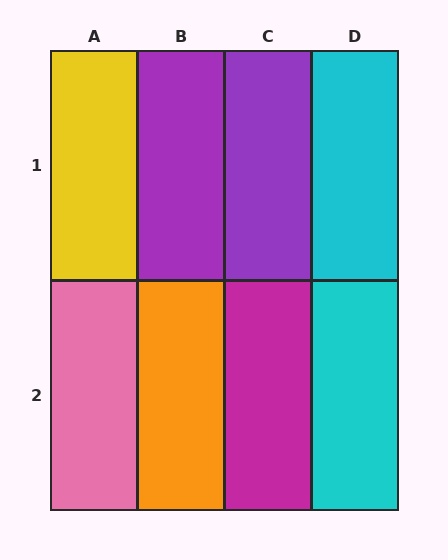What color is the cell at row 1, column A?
Yellow.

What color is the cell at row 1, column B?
Purple.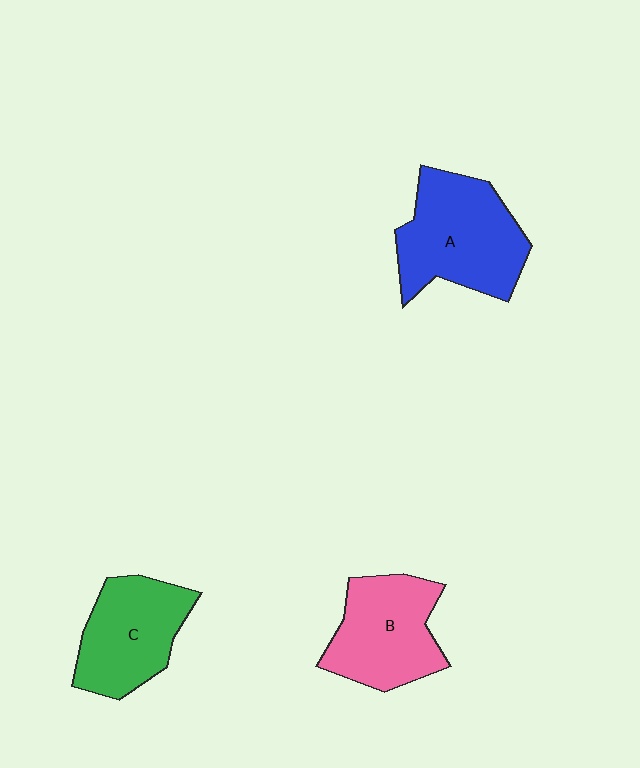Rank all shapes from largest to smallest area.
From largest to smallest: A (blue), B (pink), C (green).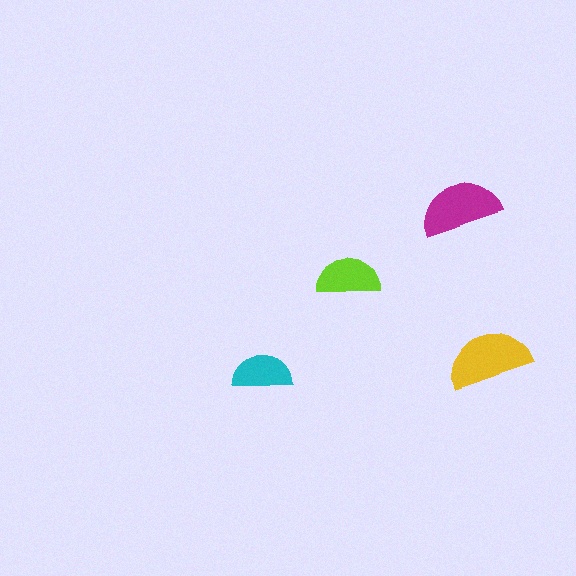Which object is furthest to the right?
The yellow semicircle is rightmost.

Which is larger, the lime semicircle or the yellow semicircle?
The yellow one.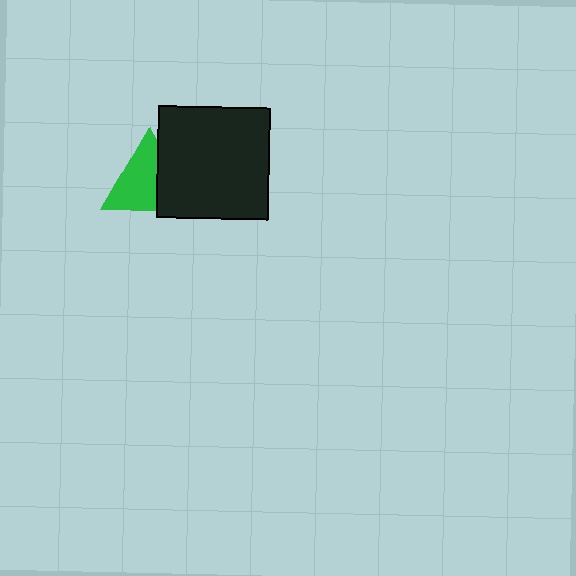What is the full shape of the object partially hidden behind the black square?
The partially hidden object is a green triangle.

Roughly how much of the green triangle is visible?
About half of it is visible (roughly 64%).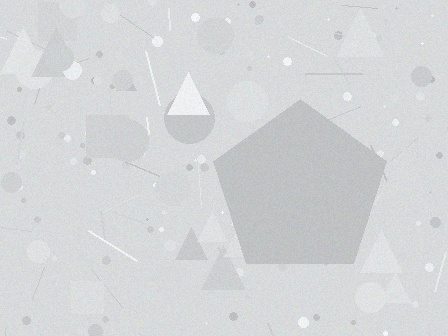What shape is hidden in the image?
A pentagon is hidden in the image.